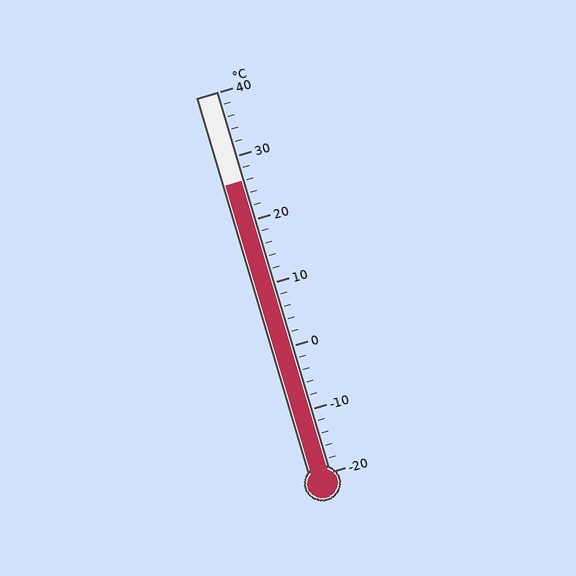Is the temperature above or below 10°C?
The temperature is above 10°C.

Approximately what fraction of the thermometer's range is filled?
The thermometer is filled to approximately 75% of its range.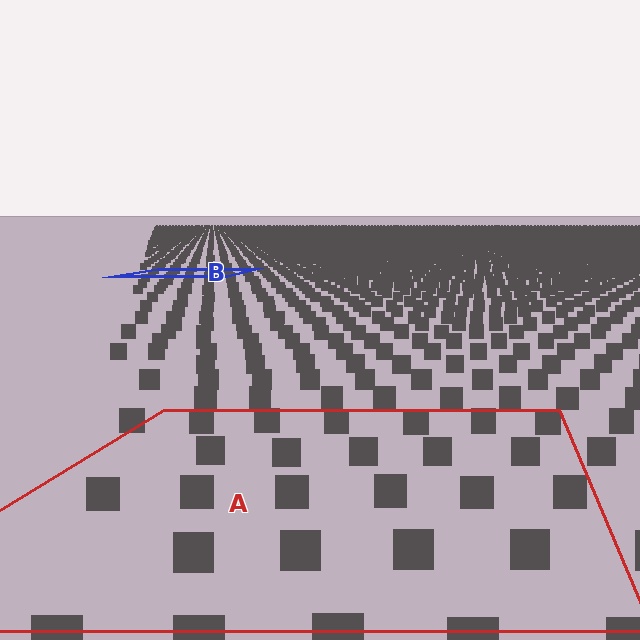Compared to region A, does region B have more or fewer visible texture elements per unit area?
Region B has more texture elements per unit area — they are packed more densely because it is farther away.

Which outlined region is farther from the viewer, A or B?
Region B is farther from the viewer — the texture elements inside it appear smaller and more densely packed.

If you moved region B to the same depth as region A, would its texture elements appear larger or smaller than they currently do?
They would appear larger. At a closer depth, the same texture elements are projected at a bigger on-screen size.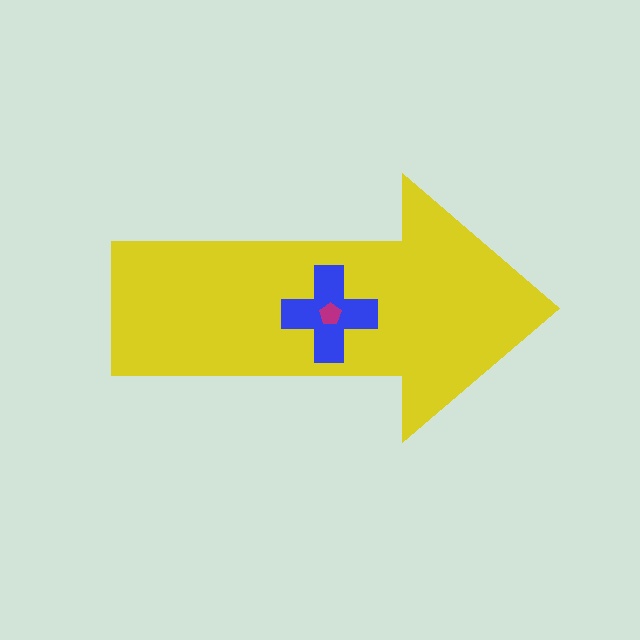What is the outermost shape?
The yellow arrow.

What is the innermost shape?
The magenta pentagon.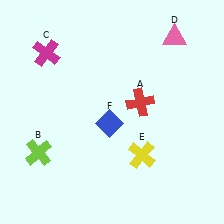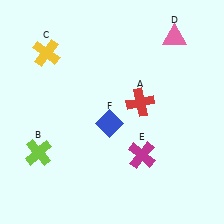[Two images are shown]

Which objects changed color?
C changed from magenta to yellow. E changed from yellow to magenta.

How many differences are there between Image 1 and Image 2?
There are 2 differences between the two images.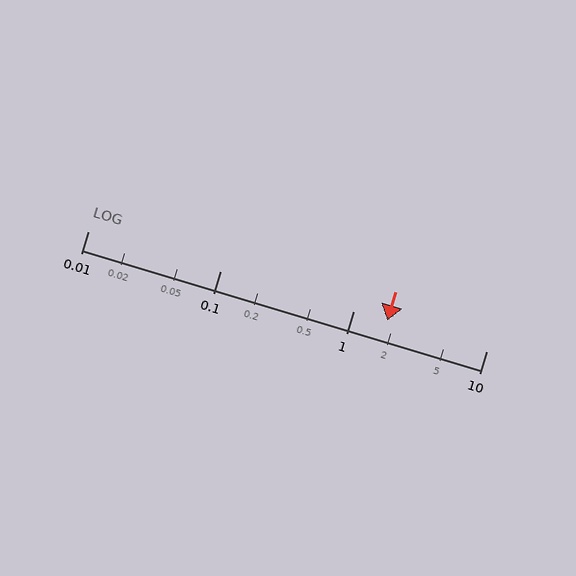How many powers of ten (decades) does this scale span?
The scale spans 3 decades, from 0.01 to 10.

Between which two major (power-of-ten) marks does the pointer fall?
The pointer is between 1 and 10.